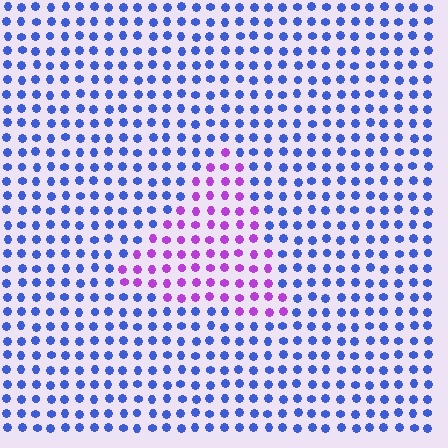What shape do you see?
I see a triangle.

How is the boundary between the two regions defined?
The boundary is defined purely by a slight shift in hue (about 60 degrees). Spacing, size, and orientation are identical on both sides.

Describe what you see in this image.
The image is filled with small blue elements in a uniform arrangement. A triangle-shaped region is visible where the elements are tinted to a slightly different hue, forming a subtle color boundary.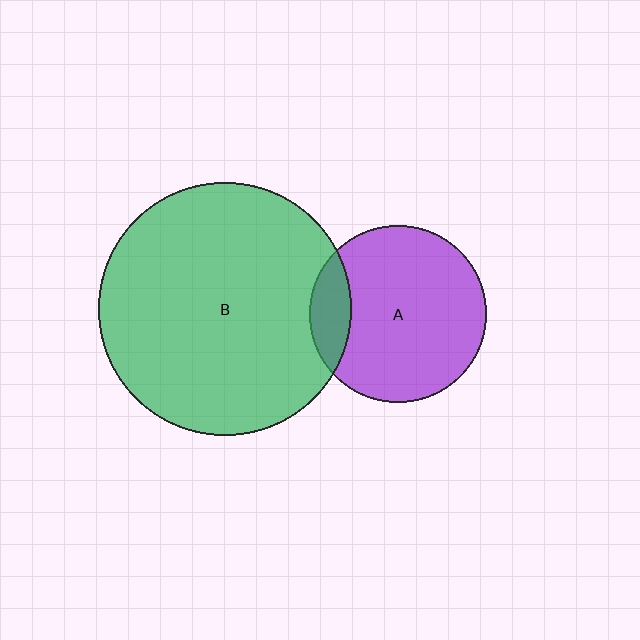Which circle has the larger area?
Circle B (green).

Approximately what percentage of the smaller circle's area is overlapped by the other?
Approximately 15%.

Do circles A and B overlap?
Yes.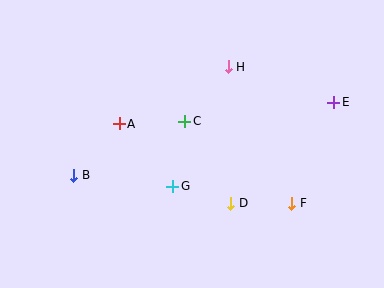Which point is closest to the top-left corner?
Point A is closest to the top-left corner.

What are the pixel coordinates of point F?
Point F is at (292, 203).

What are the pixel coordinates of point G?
Point G is at (173, 186).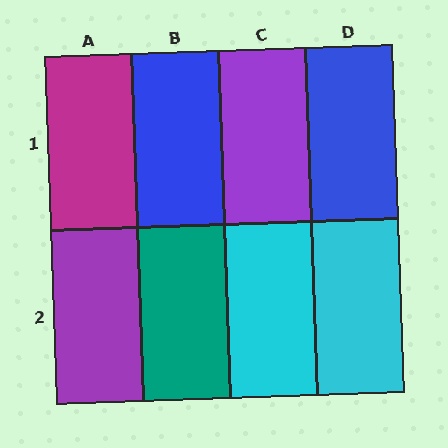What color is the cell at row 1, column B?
Blue.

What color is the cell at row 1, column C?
Purple.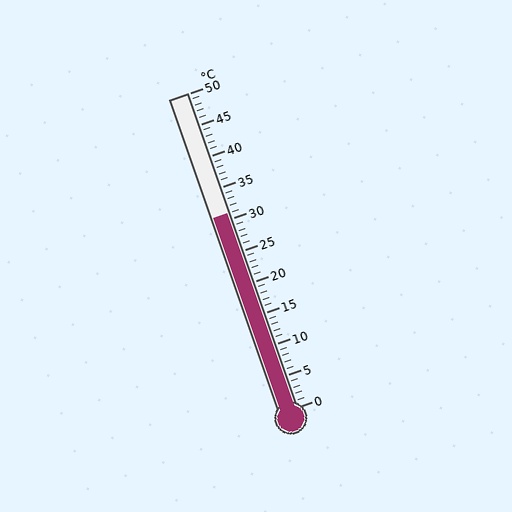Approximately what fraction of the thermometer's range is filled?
The thermometer is filled to approximately 60% of its range.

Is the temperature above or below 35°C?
The temperature is below 35°C.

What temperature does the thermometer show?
The thermometer shows approximately 31°C.